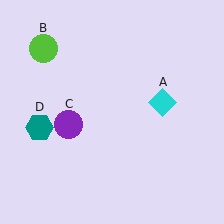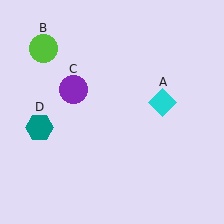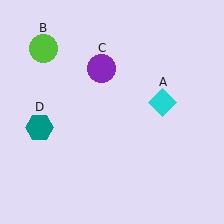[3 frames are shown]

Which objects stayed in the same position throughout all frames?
Cyan diamond (object A) and lime circle (object B) and teal hexagon (object D) remained stationary.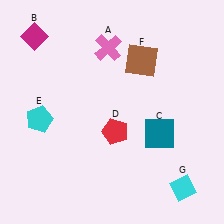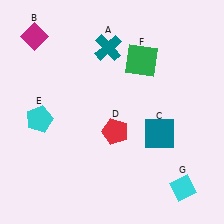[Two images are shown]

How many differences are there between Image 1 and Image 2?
There are 2 differences between the two images.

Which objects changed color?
A changed from pink to teal. F changed from brown to green.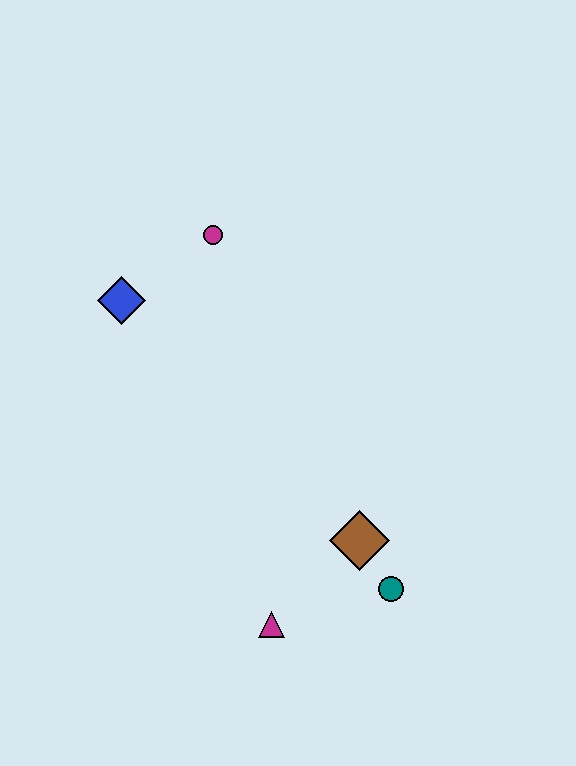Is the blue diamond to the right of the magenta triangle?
No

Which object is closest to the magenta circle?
The blue diamond is closest to the magenta circle.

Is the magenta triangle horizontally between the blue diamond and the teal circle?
Yes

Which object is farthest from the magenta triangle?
The magenta circle is farthest from the magenta triangle.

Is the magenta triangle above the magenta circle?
No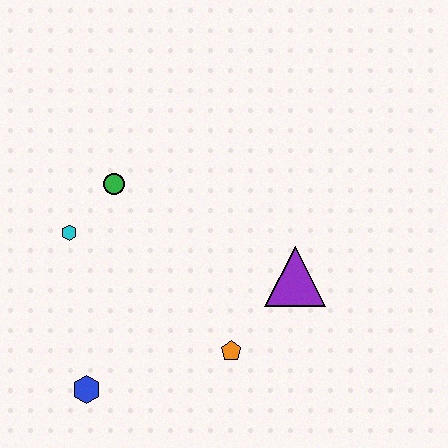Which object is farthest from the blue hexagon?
The purple triangle is farthest from the blue hexagon.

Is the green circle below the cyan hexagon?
No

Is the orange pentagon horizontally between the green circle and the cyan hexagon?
No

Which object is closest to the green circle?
The cyan hexagon is closest to the green circle.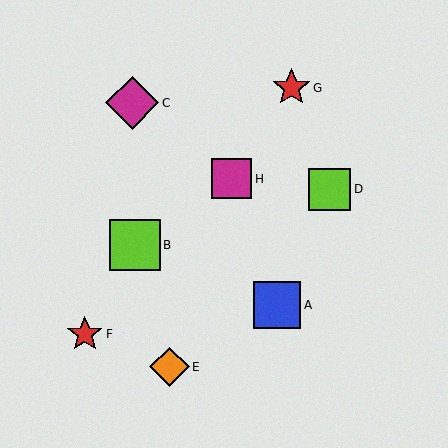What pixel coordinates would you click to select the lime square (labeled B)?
Click at (135, 245) to select the lime square B.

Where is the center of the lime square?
The center of the lime square is at (330, 189).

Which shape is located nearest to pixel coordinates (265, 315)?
The blue square (labeled A) at (277, 305) is nearest to that location.